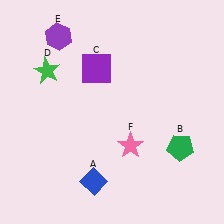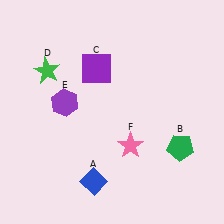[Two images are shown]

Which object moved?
The purple hexagon (E) moved down.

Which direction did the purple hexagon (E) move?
The purple hexagon (E) moved down.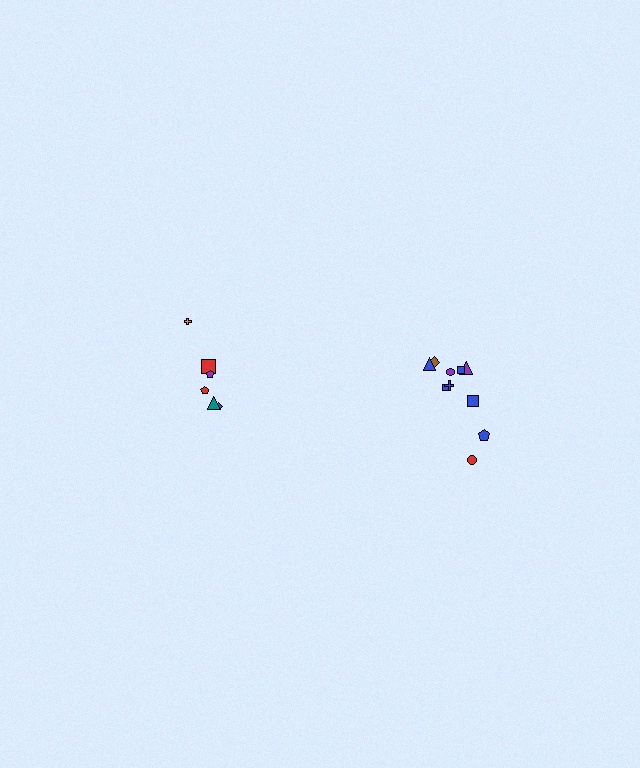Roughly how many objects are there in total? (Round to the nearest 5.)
Roughly 15 objects in total.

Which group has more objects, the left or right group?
The right group.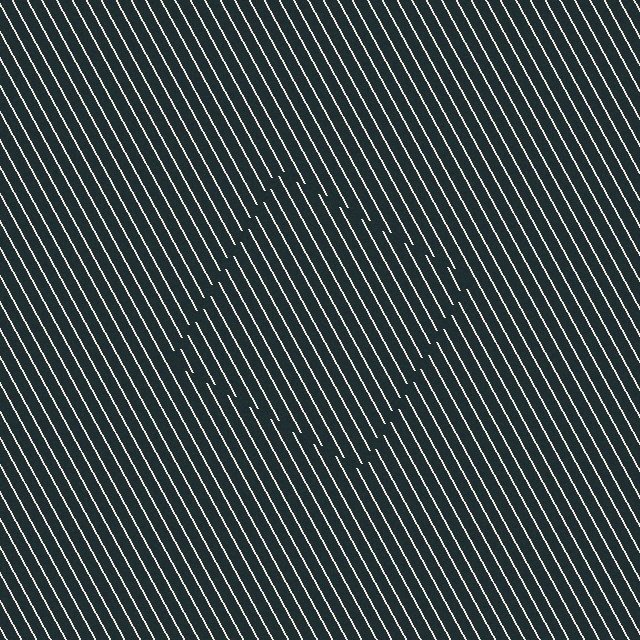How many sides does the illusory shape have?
4 sides — the line-ends trace a square.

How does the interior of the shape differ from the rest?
The interior of the shape contains the same grating, shifted by half a period — the contour is defined by the phase discontinuity where line-ends from the inner and outer gratings abut.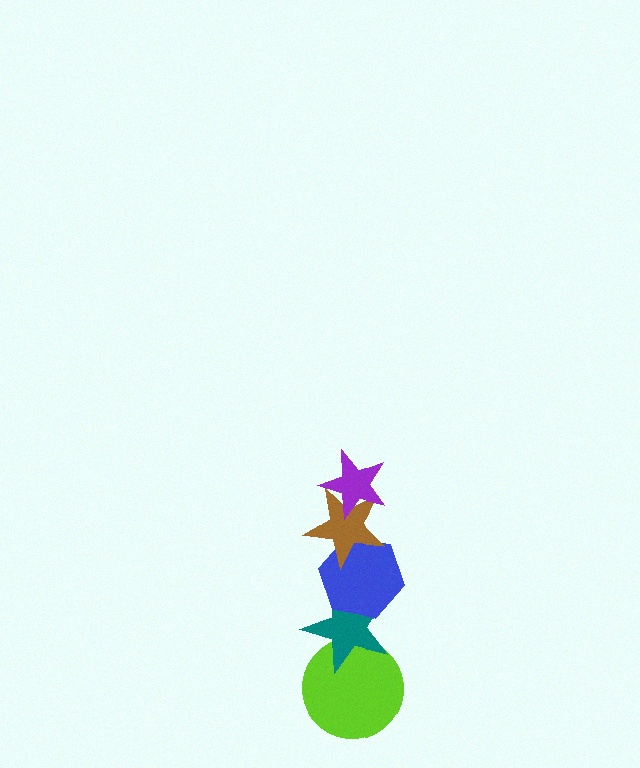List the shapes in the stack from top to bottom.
From top to bottom: the purple star, the brown star, the blue hexagon, the teal star, the lime circle.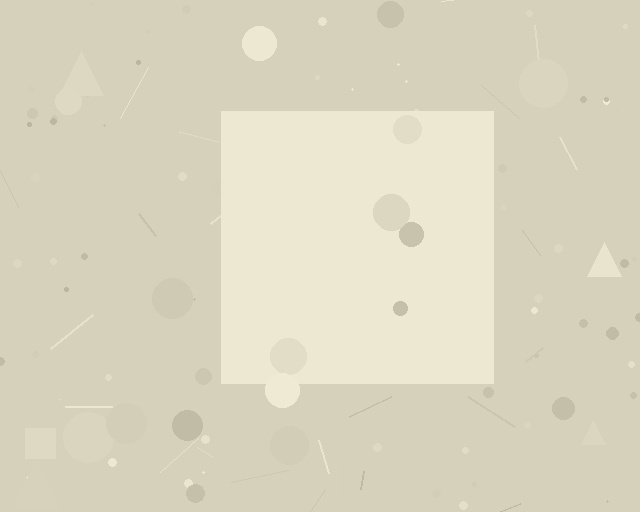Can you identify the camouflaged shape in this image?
The camouflaged shape is a square.